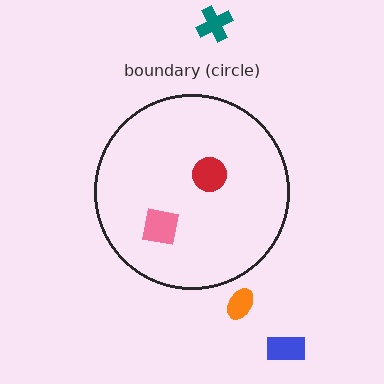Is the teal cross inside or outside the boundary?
Outside.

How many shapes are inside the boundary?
2 inside, 3 outside.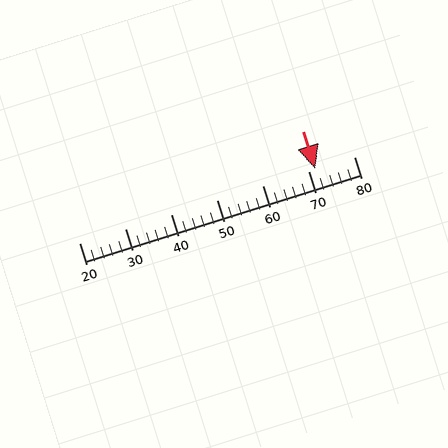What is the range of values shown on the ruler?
The ruler shows values from 20 to 80.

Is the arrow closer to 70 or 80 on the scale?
The arrow is closer to 70.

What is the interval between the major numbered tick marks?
The major tick marks are spaced 10 units apart.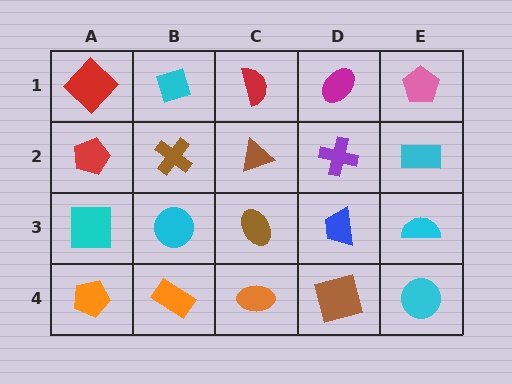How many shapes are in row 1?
5 shapes.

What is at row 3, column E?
A cyan semicircle.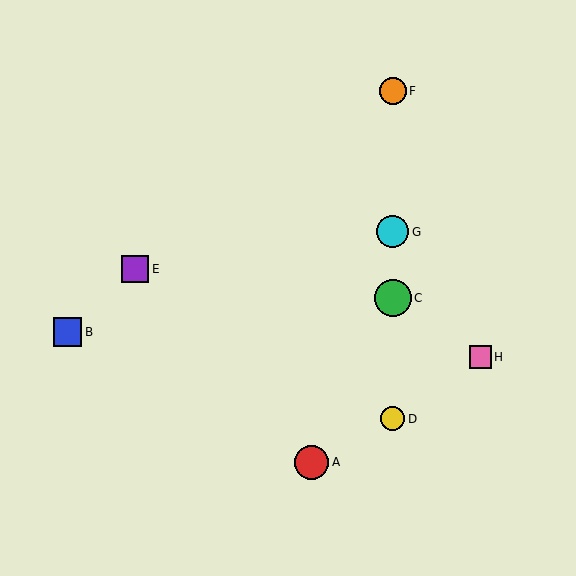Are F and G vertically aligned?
Yes, both are at x≈393.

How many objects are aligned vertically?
4 objects (C, D, F, G) are aligned vertically.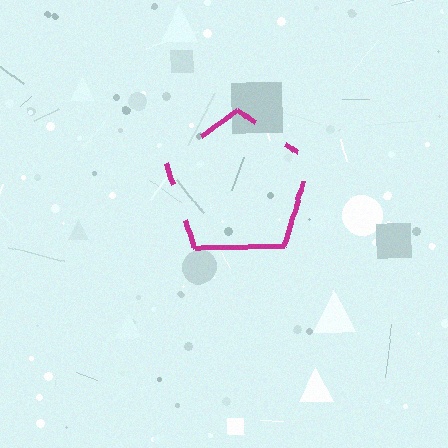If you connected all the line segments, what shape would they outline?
They would outline a pentagon.